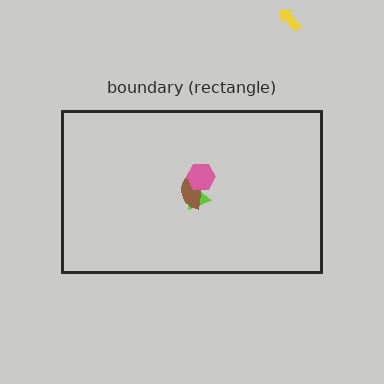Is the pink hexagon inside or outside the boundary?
Inside.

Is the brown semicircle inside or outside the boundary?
Inside.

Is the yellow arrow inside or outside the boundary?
Outside.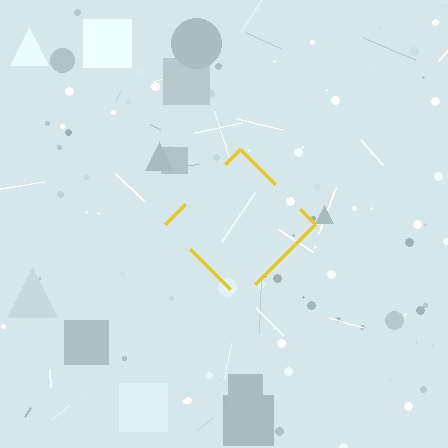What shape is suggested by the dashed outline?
The dashed outline suggests a diamond.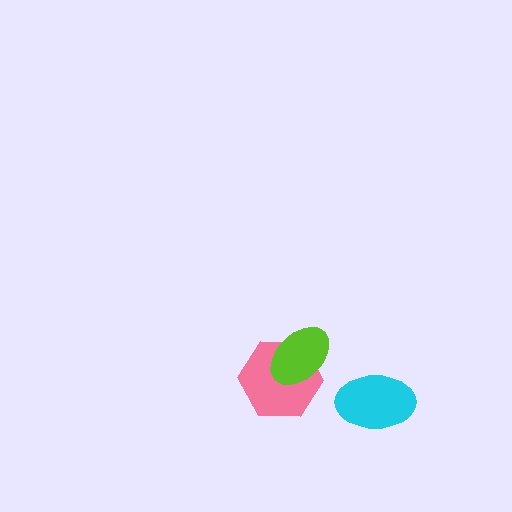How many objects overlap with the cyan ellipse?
0 objects overlap with the cyan ellipse.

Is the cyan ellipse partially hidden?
No, no other shape covers it.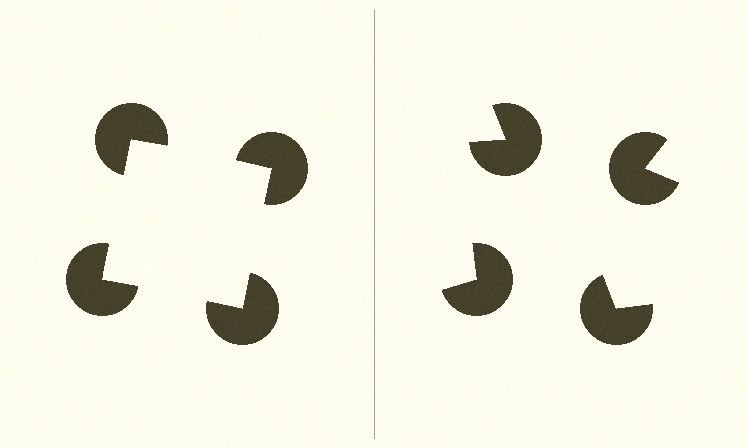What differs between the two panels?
The pac-man discs are positioned identically on both sides; only the wedge orientations differ. On the left they align to a square; on the right they are misaligned.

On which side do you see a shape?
An illusory square appears on the left side. On the right side the wedge cuts are rotated, so no coherent shape forms.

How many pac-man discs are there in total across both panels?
8 — 4 on each side.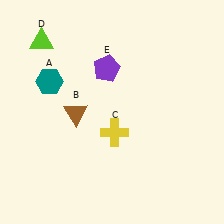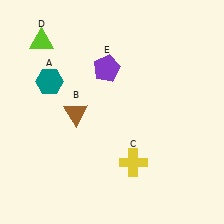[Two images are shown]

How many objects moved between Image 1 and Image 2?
1 object moved between the two images.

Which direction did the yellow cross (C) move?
The yellow cross (C) moved down.